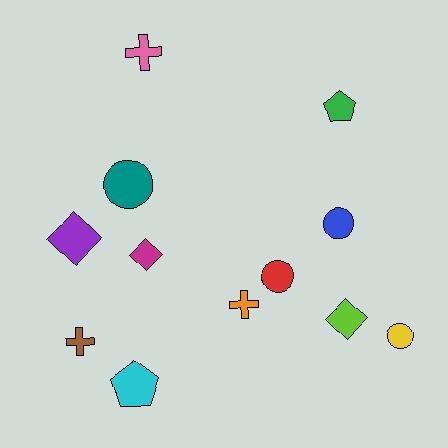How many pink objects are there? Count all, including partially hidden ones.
There is 1 pink object.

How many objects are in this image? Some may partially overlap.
There are 12 objects.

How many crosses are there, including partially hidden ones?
There are 3 crosses.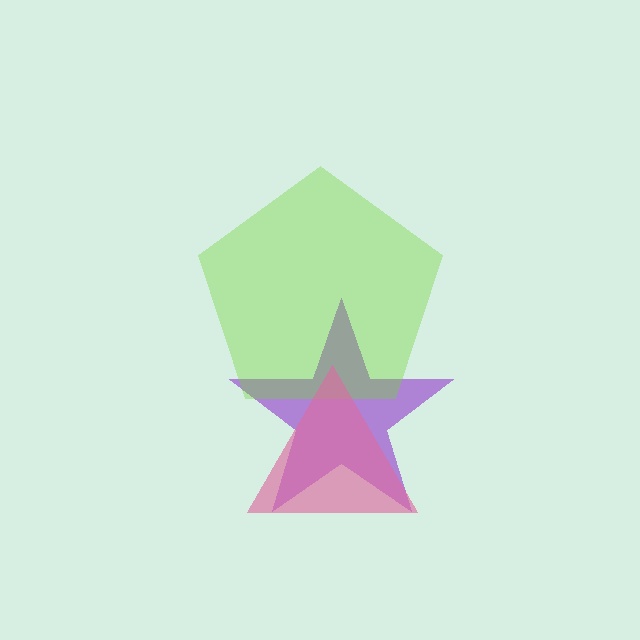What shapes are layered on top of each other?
The layered shapes are: a purple star, a lime pentagon, a pink triangle.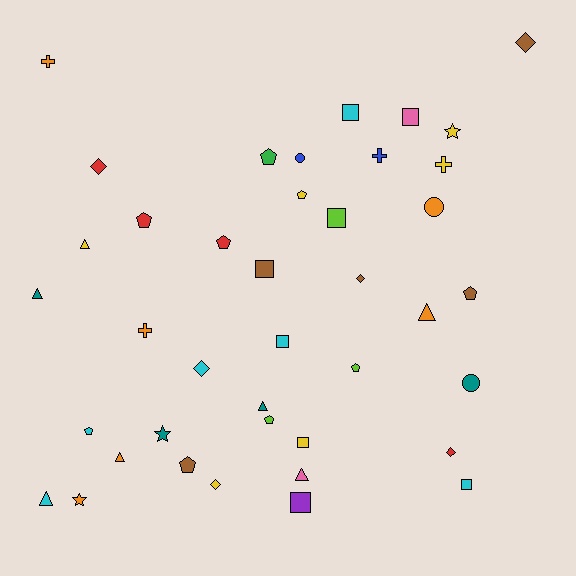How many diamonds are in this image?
There are 6 diamonds.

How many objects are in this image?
There are 40 objects.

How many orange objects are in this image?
There are 6 orange objects.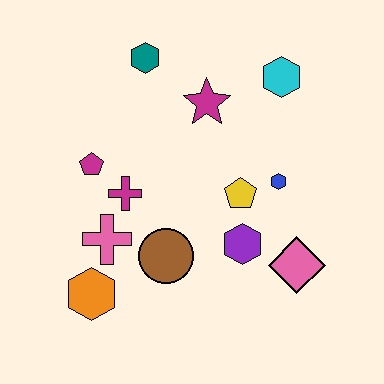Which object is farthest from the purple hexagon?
The teal hexagon is farthest from the purple hexagon.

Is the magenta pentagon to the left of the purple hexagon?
Yes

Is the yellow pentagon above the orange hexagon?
Yes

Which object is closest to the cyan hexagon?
The magenta star is closest to the cyan hexagon.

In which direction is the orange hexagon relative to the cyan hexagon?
The orange hexagon is below the cyan hexagon.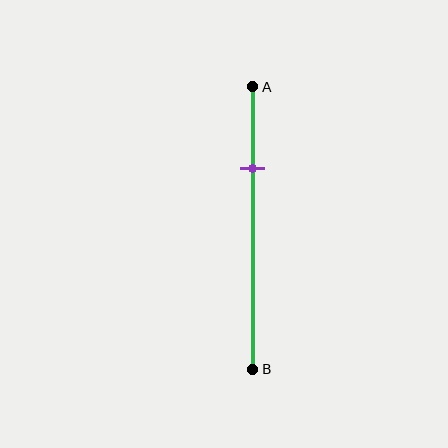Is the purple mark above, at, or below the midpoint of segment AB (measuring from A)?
The purple mark is above the midpoint of segment AB.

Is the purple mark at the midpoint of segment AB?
No, the mark is at about 30% from A, not at the 50% midpoint.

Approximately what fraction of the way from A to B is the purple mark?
The purple mark is approximately 30% of the way from A to B.